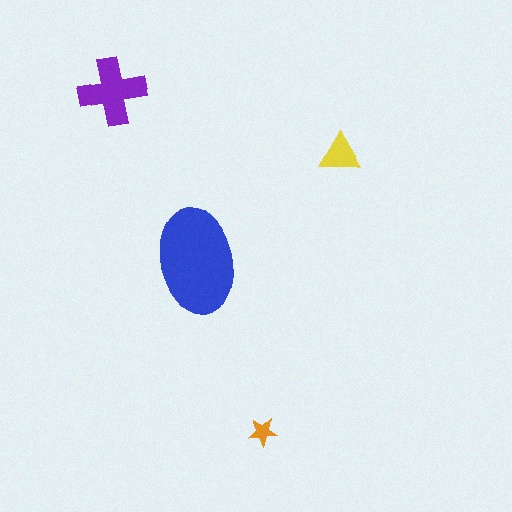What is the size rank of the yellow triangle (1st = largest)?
3rd.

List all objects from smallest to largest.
The orange star, the yellow triangle, the purple cross, the blue ellipse.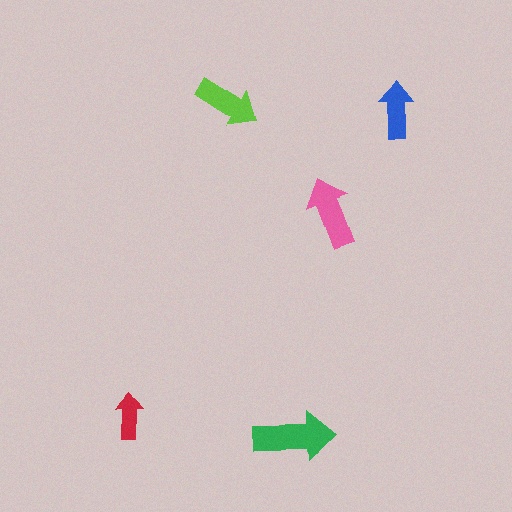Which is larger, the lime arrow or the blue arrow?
The lime one.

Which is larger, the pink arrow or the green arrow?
The green one.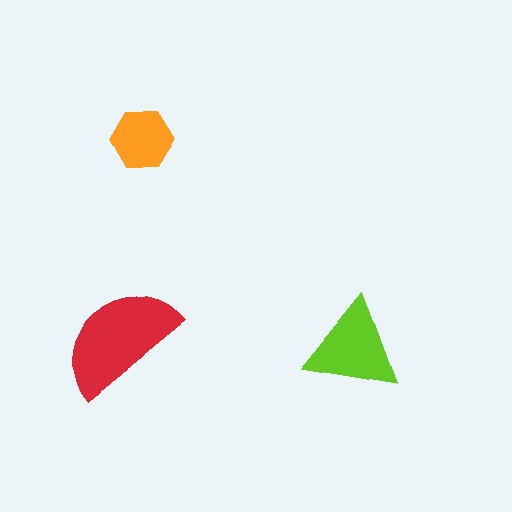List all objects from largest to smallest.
The red semicircle, the lime triangle, the orange hexagon.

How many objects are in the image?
There are 3 objects in the image.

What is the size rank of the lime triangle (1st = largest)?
2nd.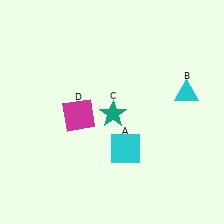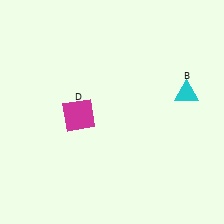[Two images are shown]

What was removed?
The cyan square (A), the teal star (C) were removed in Image 2.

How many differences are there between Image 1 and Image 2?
There are 2 differences between the two images.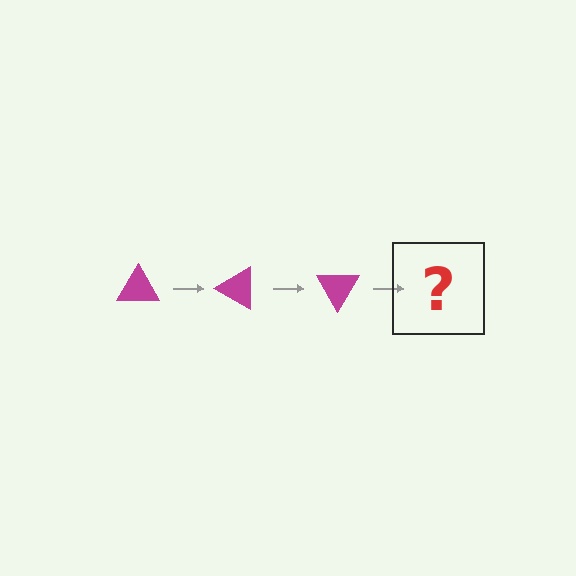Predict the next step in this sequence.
The next step is a magenta triangle rotated 90 degrees.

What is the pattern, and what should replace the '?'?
The pattern is that the triangle rotates 30 degrees each step. The '?' should be a magenta triangle rotated 90 degrees.